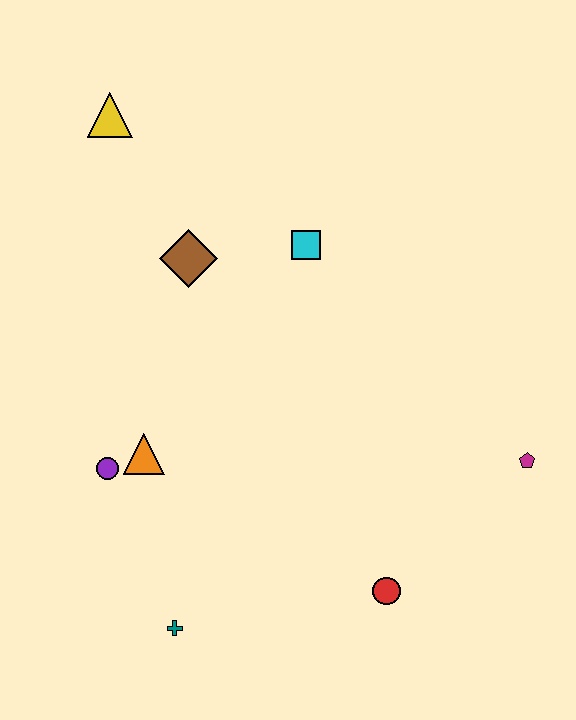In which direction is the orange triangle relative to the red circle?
The orange triangle is to the left of the red circle.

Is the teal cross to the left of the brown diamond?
Yes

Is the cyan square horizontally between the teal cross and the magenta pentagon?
Yes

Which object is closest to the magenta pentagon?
The red circle is closest to the magenta pentagon.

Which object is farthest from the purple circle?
The magenta pentagon is farthest from the purple circle.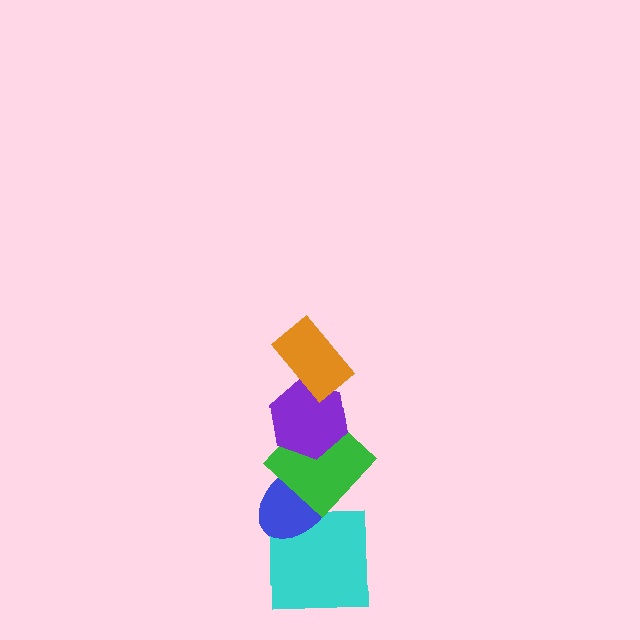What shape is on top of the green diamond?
The purple hexagon is on top of the green diamond.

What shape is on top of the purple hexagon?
The orange rectangle is on top of the purple hexagon.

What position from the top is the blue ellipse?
The blue ellipse is 4th from the top.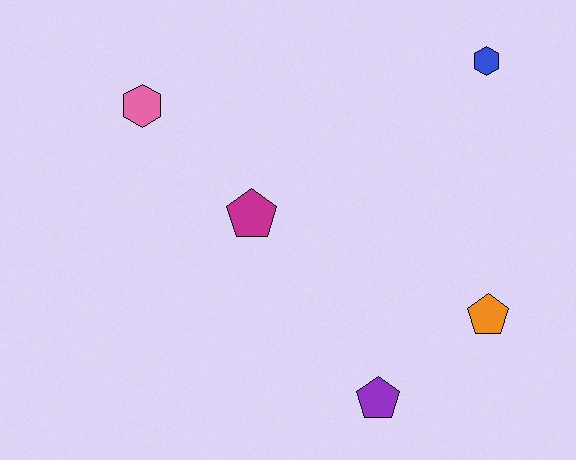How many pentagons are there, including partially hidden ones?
There are 3 pentagons.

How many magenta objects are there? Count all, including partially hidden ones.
There is 1 magenta object.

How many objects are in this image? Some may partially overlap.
There are 5 objects.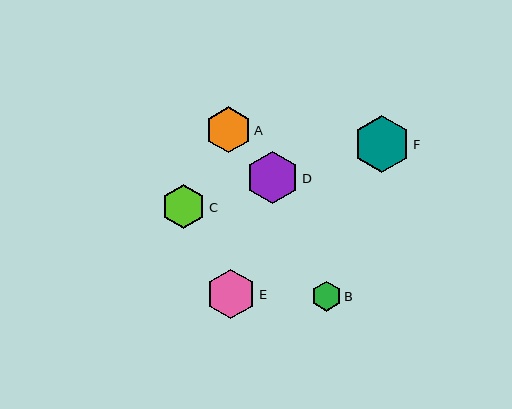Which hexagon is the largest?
Hexagon F is the largest with a size of approximately 57 pixels.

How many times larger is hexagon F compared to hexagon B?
Hexagon F is approximately 1.9 times the size of hexagon B.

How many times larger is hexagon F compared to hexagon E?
Hexagon F is approximately 1.2 times the size of hexagon E.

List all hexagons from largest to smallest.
From largest to smallest: F, D, E, A, C, B.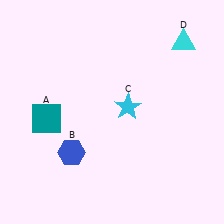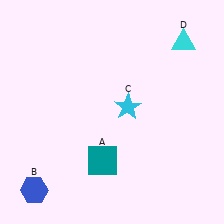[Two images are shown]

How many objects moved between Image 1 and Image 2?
2 objects moved between the two images.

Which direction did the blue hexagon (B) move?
The blue hexagon (B) moved left.